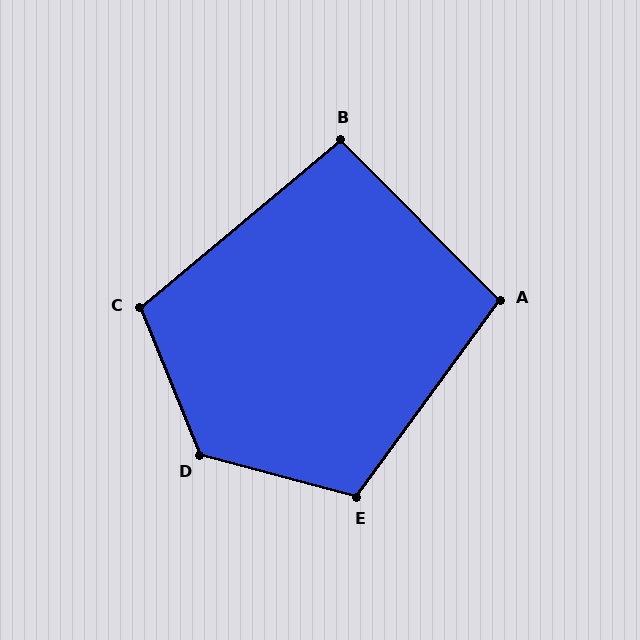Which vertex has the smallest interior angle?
B, at approximately 95 degrees.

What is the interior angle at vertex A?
Approximately 99 degrees (obtuse).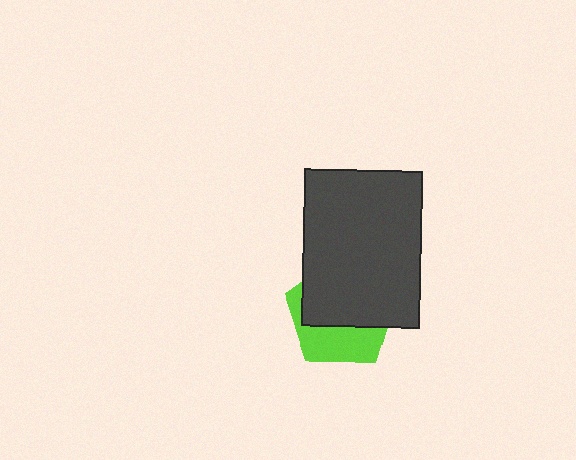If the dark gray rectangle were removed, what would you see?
You would see the complete lime pentagon.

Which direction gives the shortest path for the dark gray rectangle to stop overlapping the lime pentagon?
Moving up gives the shortest separation.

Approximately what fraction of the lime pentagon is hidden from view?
Roughly 60% of the lime pentagon is hidden behind the dark gray rectangle.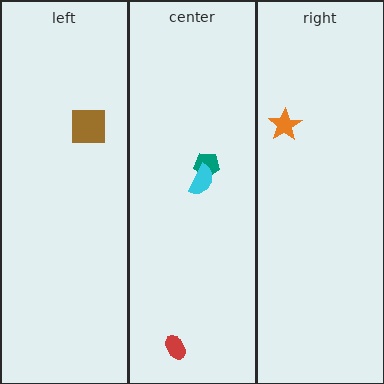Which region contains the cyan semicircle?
The center region.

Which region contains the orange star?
The right region.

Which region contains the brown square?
The left region.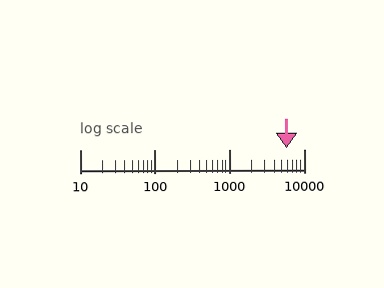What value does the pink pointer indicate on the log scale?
The pointer indicates approximately 5900.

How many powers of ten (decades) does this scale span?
The scale spans 3 decades, from 10 to 10000.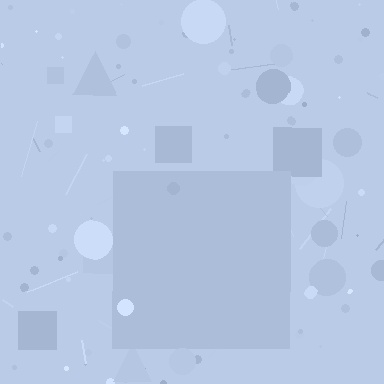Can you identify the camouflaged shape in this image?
The camouflaged shape is a square.